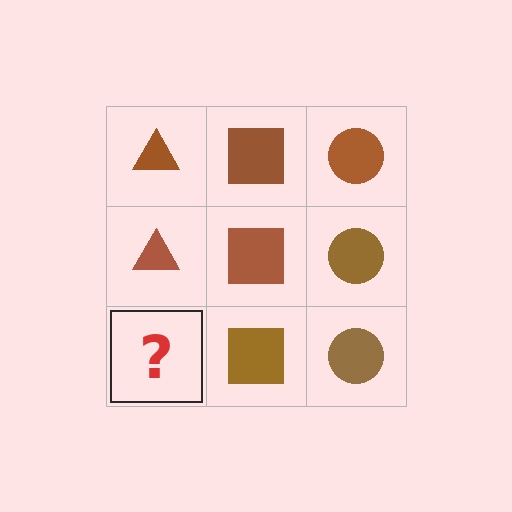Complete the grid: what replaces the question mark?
The question mark should be replaced with a brown triangle.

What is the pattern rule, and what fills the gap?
The rule is that each column has a consistent shape. The gap should be filled with a brown triangle.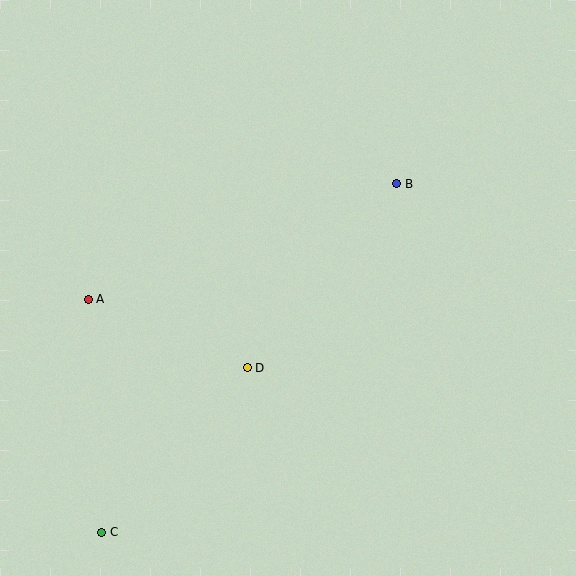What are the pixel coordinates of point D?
Point D is at (247, 368).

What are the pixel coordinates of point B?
Point B is at (397, 184).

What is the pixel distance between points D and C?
The distance between D and C is 219 pixels.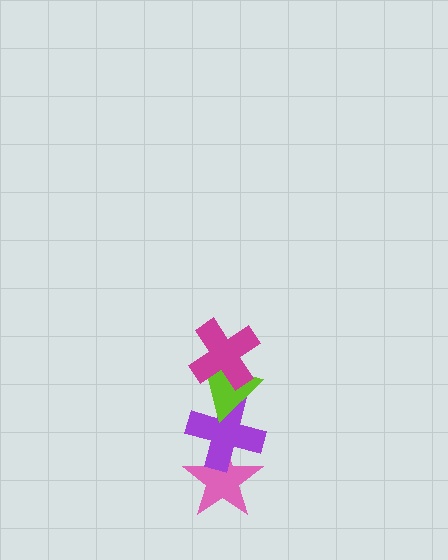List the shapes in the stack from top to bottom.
From top to bottom: the magenta cross, the lime triangle, the purple cross, the pink star.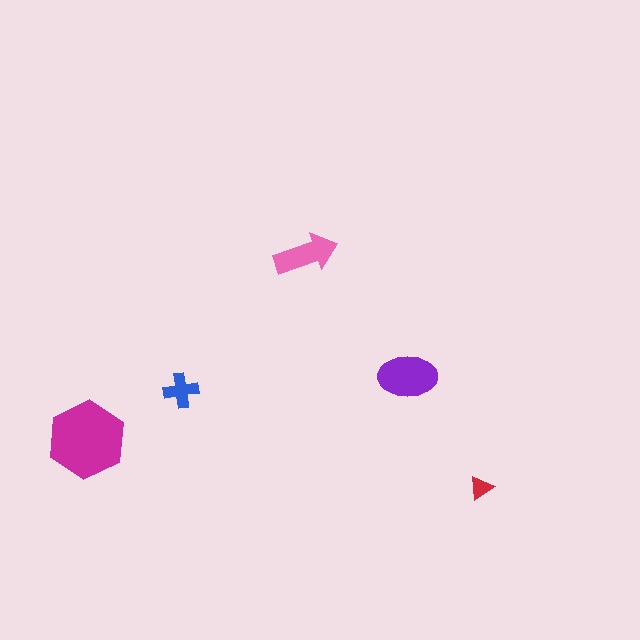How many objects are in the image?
There are 5 objects in the image.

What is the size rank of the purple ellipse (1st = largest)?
2nd.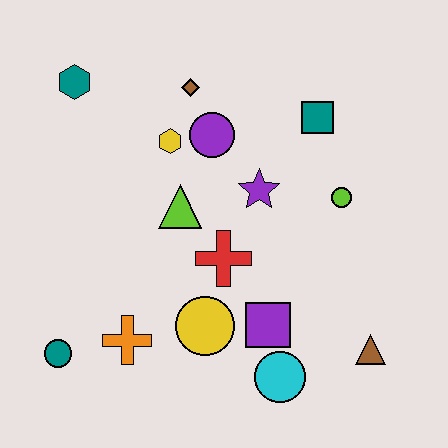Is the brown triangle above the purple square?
No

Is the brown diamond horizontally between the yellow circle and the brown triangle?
No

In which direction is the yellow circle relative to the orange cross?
The yellow circle is to the right of the orange cross.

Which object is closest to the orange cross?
The teal circle is closest to the orange cross.